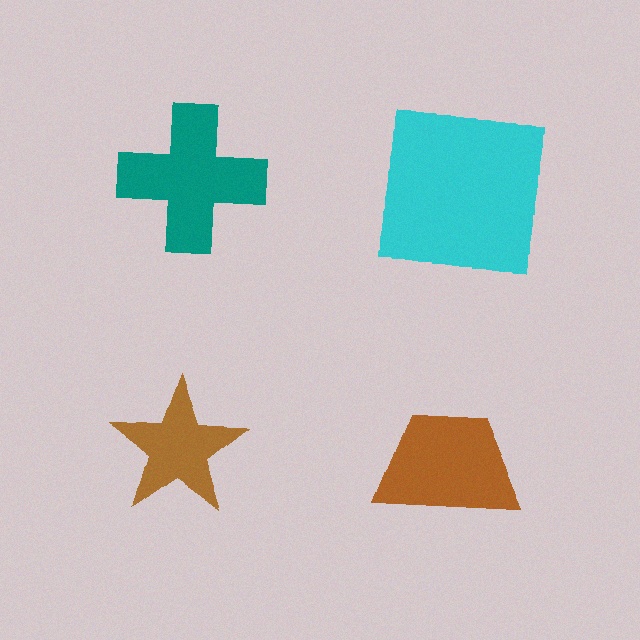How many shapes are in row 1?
2 shapes.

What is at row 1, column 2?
A cyan square.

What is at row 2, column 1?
A brown star.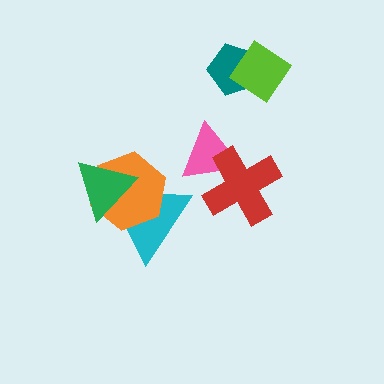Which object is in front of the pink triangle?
The red cross is in front of the pink triangle.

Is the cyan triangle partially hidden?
Yes, it is partially covered by another shape.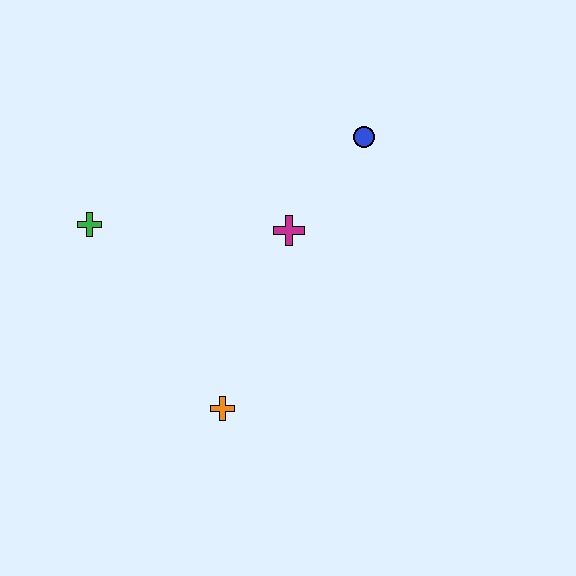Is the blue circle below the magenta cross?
No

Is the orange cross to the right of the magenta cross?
No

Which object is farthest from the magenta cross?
The green cross is farthest from the magenta cross.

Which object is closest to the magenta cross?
The blue circle is closest to the magenta cross.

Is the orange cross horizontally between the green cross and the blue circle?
Yes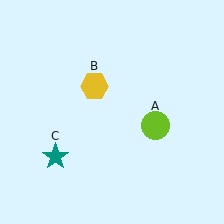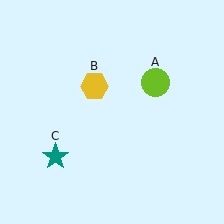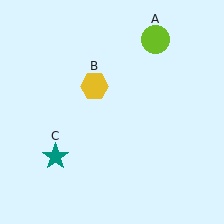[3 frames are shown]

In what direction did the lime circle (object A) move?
The lime circle (object A) moved up.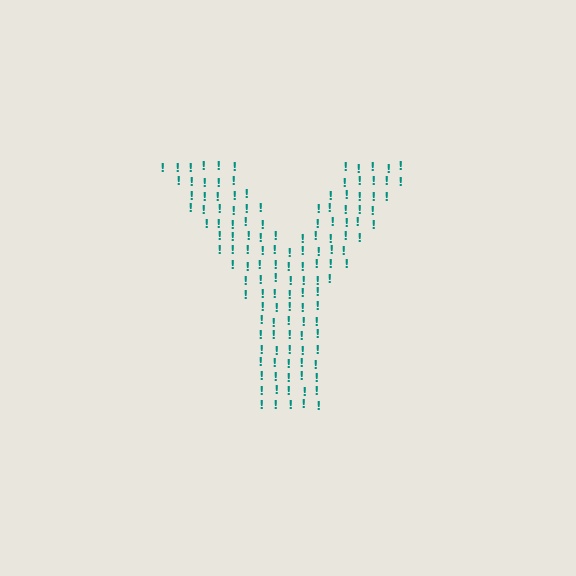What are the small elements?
The small elements are exclamation marks.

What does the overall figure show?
The overall figure shows the letter Y.